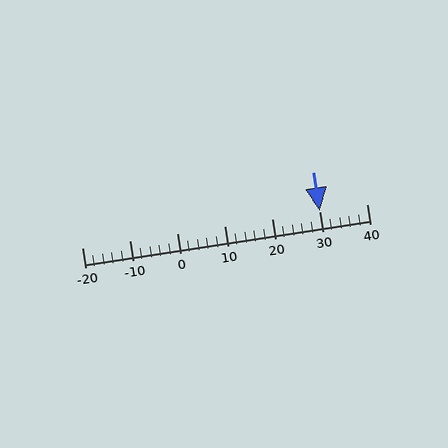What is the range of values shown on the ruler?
The ruler shows values from -20 to 40.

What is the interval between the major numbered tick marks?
The major tick marks are spaced 10 units apart.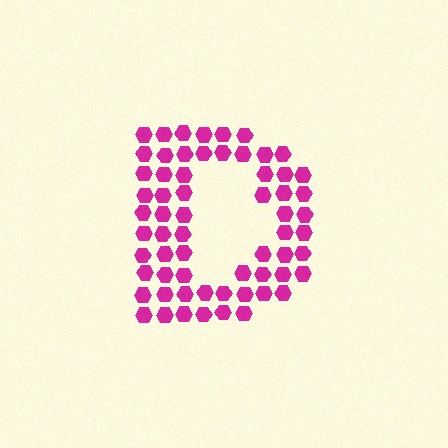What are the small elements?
The small elements are hexagons.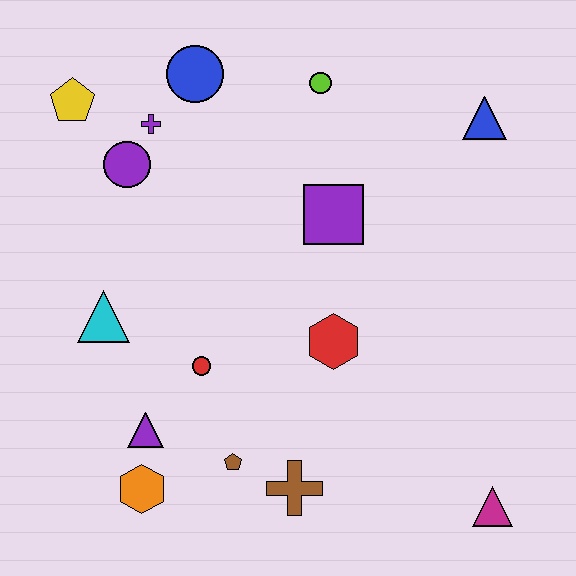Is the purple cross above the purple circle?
Yes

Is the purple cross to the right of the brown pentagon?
No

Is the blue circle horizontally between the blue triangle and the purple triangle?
Yes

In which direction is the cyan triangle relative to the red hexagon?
The cyan triangle is to the left of the red hexagon.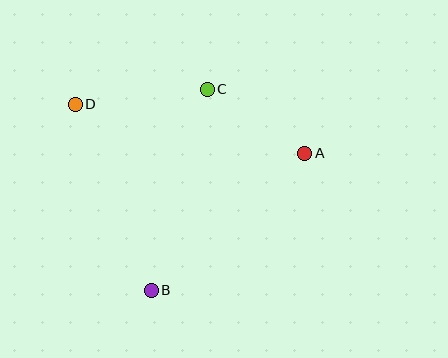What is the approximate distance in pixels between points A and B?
The distance between A and B is approximately 206 pixels.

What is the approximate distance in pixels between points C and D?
The distance between C and D is approximately 133 pixels.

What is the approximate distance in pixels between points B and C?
The distance between B and C is approximately 209 pixels.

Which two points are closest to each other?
Points A and C are closest to each other.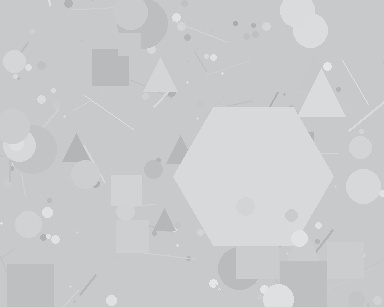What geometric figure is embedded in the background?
A hexagon is embedded in the background.